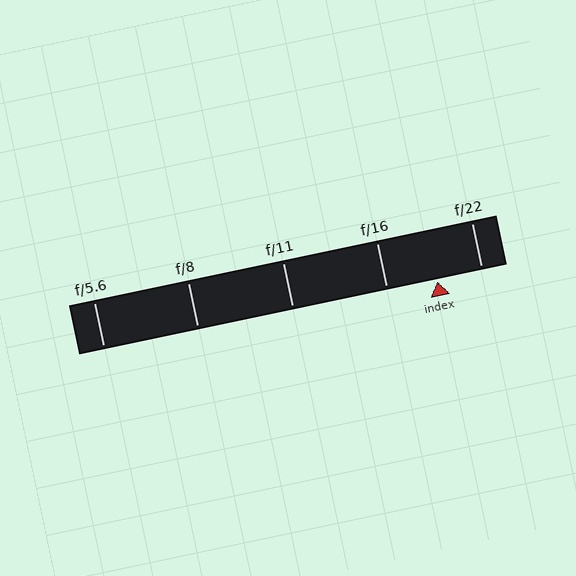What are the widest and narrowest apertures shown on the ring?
The widest aperture shown is f/5.6 and the narrowest is f/22.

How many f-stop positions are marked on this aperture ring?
There are 5 f-stop positions marked.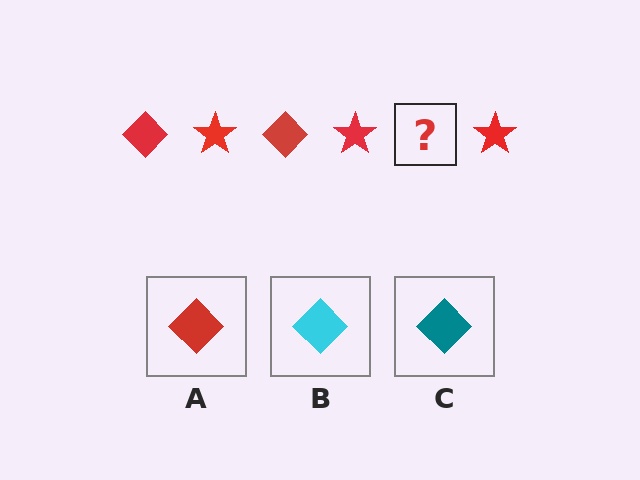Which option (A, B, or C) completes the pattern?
A.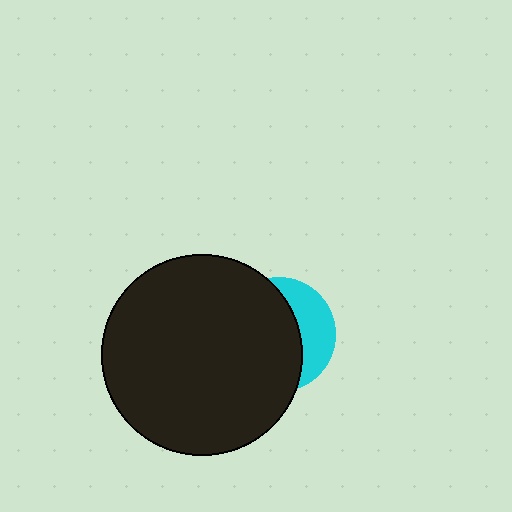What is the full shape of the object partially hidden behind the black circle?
The partially hidden object is a cyan circle.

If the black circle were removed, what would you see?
You would see the complete cyan circle.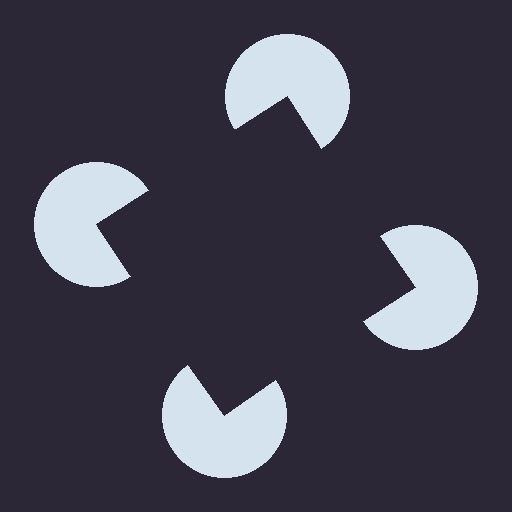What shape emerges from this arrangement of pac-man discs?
An illusory square — its edges are inferred from the aligned wedge cuts in the pac-man discs, not physically drawn.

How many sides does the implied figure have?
4 sides.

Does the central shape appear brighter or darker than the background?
It typically appears slightly darker than the background, even though no actual brightness change is drawn.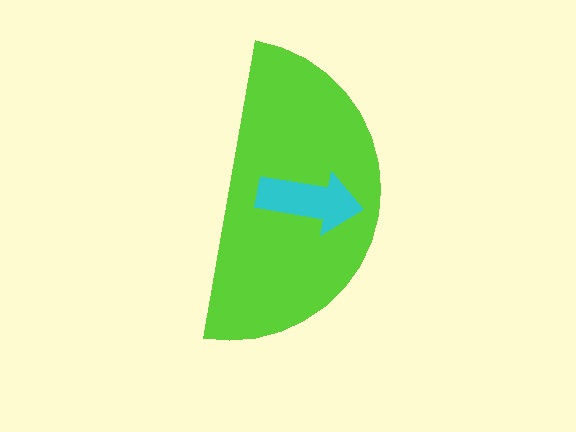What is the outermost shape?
The lime semicircle.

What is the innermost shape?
The cyan arrow.